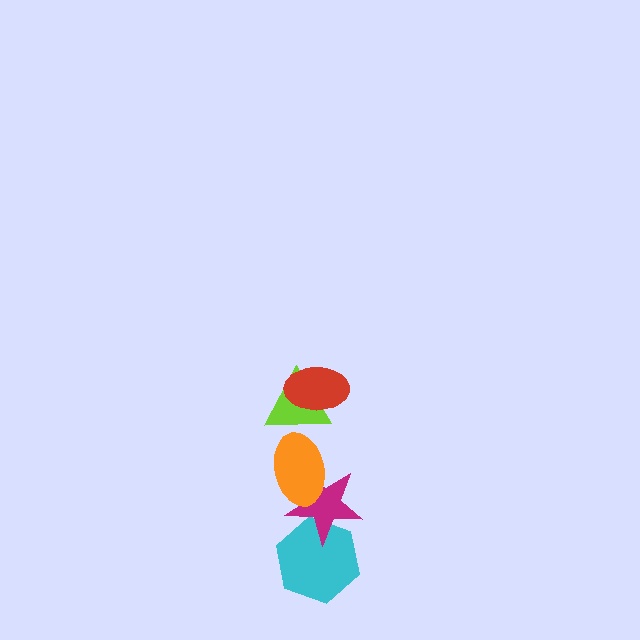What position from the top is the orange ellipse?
The orange ellipse is 3rd from the top.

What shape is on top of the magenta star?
The orange ellipse is on top of the magenta star.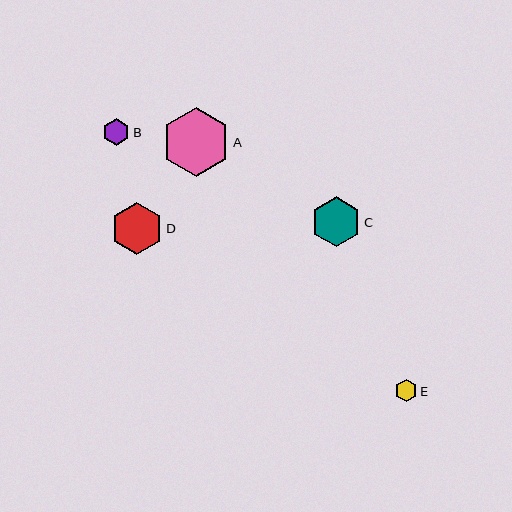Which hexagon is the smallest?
Hexagon E is the smallest with a size of approximately 23 pixels.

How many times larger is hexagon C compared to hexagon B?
Hexagon C is approximately 1.8 times the size of hexagon B.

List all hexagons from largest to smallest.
From largest to smallest: A, D, C, B, E.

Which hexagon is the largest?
Hexagon A is the largest with a size of approximately 69 pixels.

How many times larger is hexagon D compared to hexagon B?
Hexagon D is approximately 1.9 times the size of hexagon B.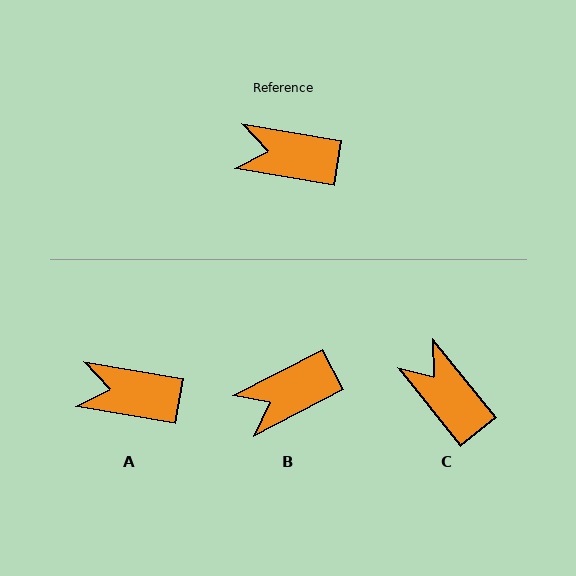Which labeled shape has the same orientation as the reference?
A.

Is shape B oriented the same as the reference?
No, it is off by about 37 degrees.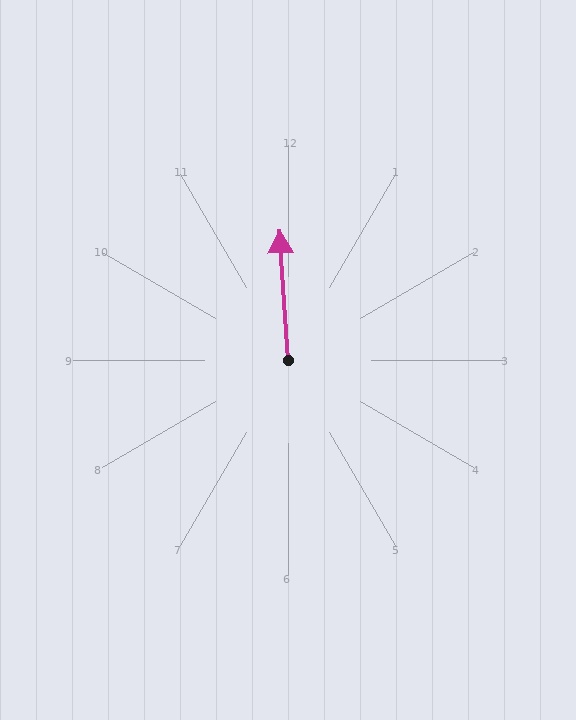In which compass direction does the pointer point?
North.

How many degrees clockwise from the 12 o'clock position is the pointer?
Approximately 356 degrees.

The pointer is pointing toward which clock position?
Roughly 12 o'clock.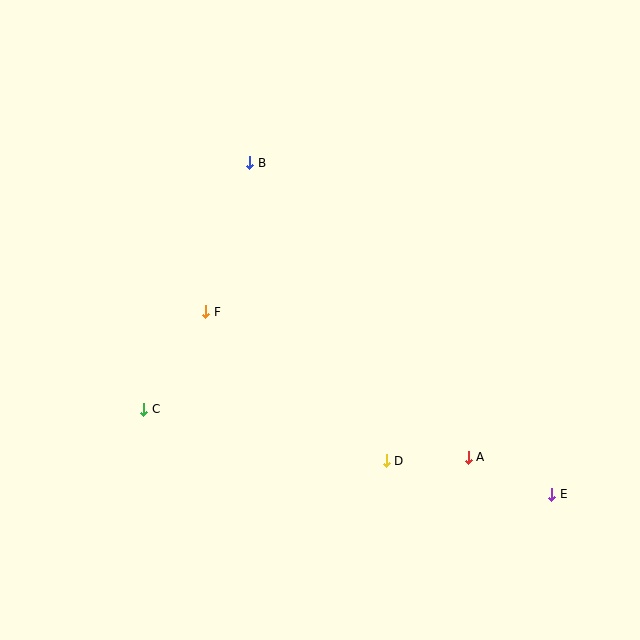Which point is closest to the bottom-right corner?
Point E is closest to the bottom-right corner.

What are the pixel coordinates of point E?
Point E is at (552, 494).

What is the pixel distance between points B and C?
The distance between B and C is 268 pixels.